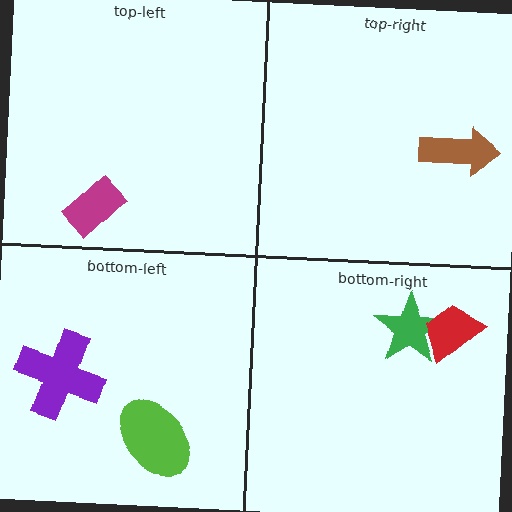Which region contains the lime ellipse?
The bottom-left region.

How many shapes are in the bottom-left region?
2.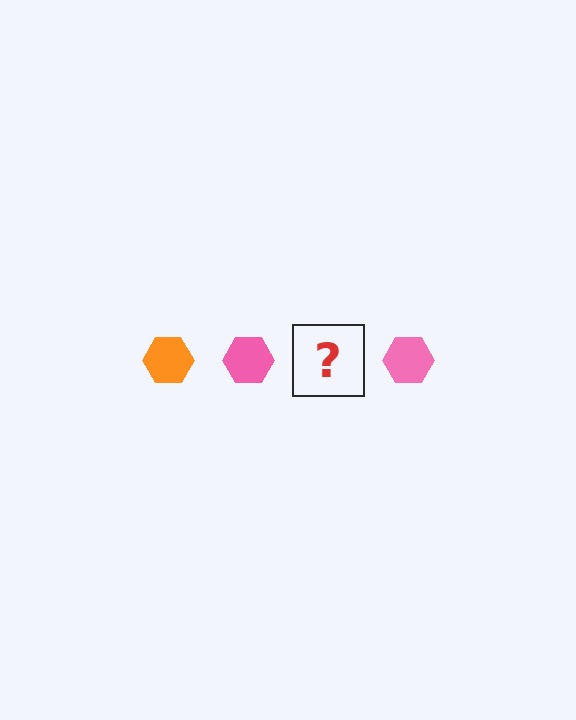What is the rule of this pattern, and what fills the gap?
The rule is that the pattern cycles through orange, pink hexagons. The gap should be filled with an orange hexagon.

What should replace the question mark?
The question mark should be replaced with an orange hexagon.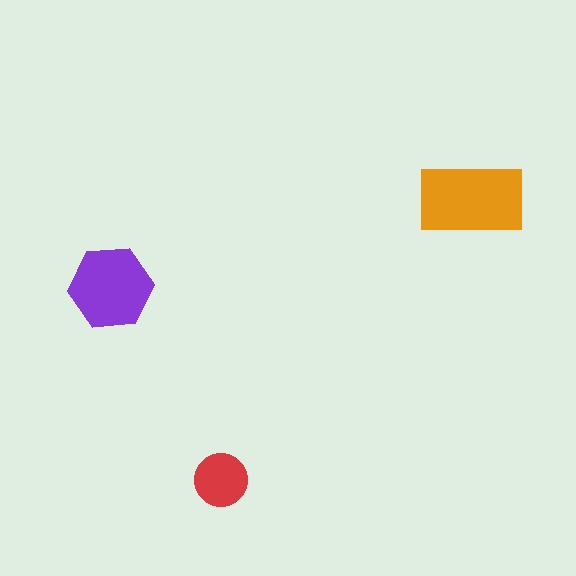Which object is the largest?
The orange rectangle.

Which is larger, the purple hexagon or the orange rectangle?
The orange rectangle.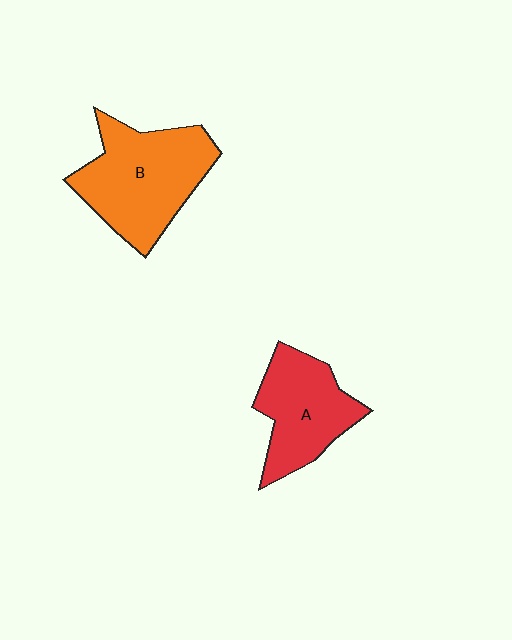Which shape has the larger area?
Shape B (orange).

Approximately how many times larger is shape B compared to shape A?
Approximately 1.3 times.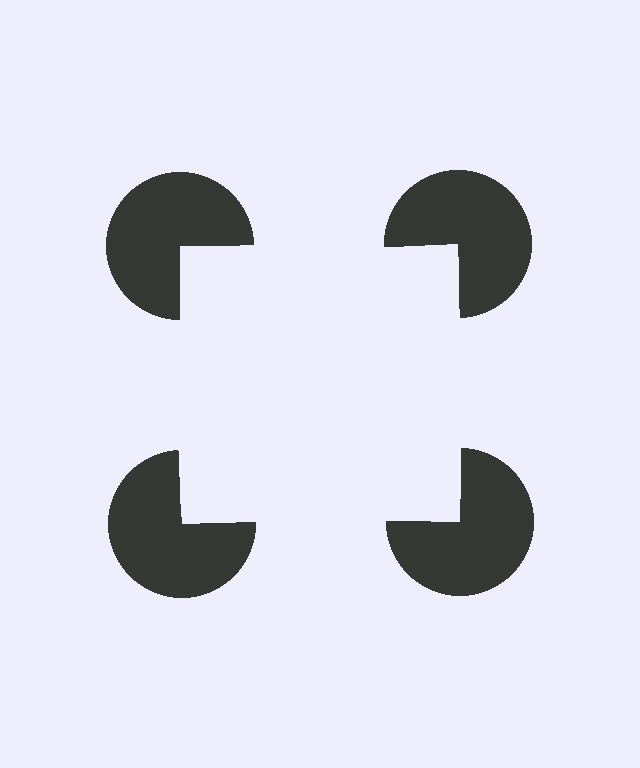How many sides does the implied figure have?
4 sides.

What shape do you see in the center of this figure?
An illusory square — its edges are inferred from the aligned wedge cuts in the pac-man discs, not physically drawn.